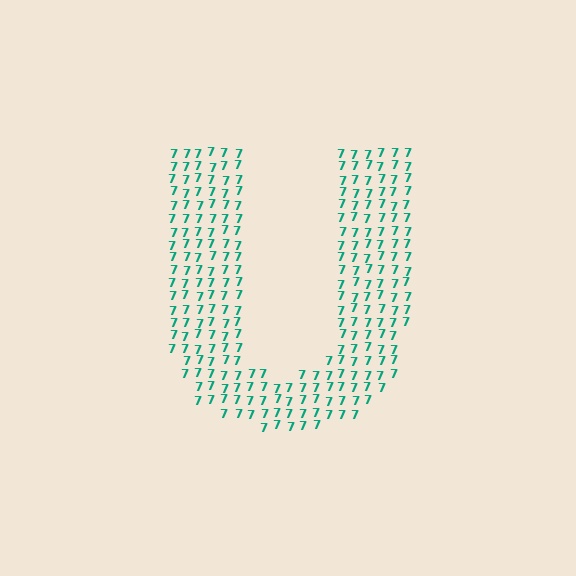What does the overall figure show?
The overall figure shows the letter U.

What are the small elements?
The small elements are digit 7's.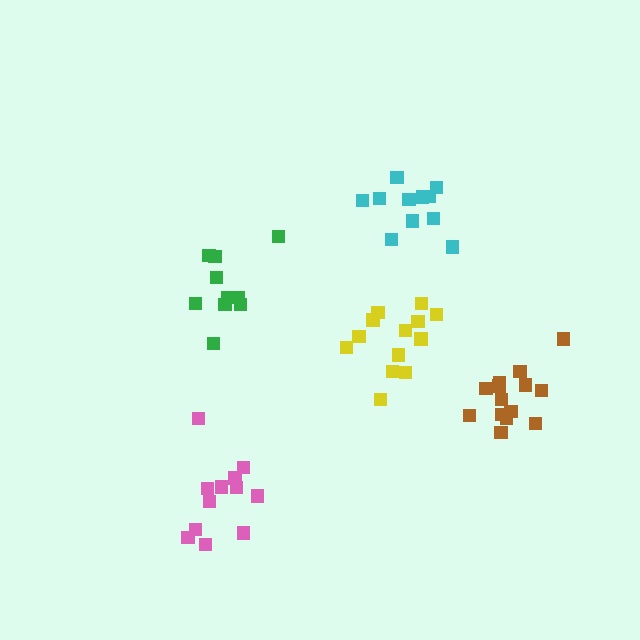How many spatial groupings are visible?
There are 5 spatial groupings.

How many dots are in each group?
Group 1: 12 dots, Group 2: 13 dots, Group 3: 14 dots, Group 4: 10 dots, Group 5: 12 dots (61 total).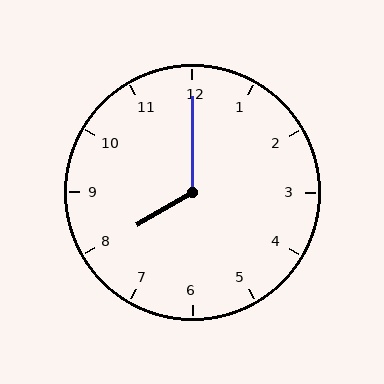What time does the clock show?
8:00.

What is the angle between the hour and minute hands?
Approximately 120 degrees.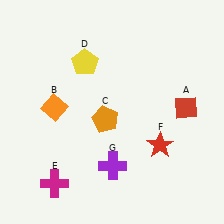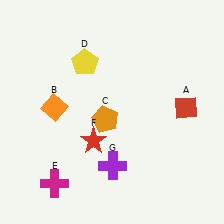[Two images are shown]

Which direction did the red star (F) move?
The red star (F) moved left.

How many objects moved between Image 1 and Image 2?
1 object moved between the two images.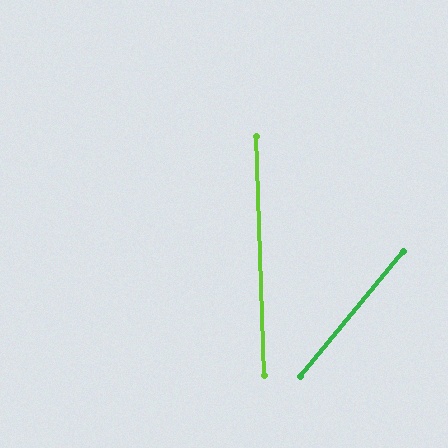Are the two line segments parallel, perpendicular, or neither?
Neither parallel nor perpendicular — they differ by about 42°.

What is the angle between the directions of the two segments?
Approximately 42 degrees.